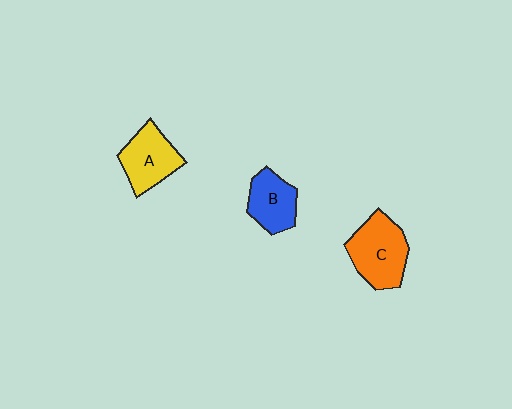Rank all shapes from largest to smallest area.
From largest to smallest: C (orange), A (yellow), B (blue).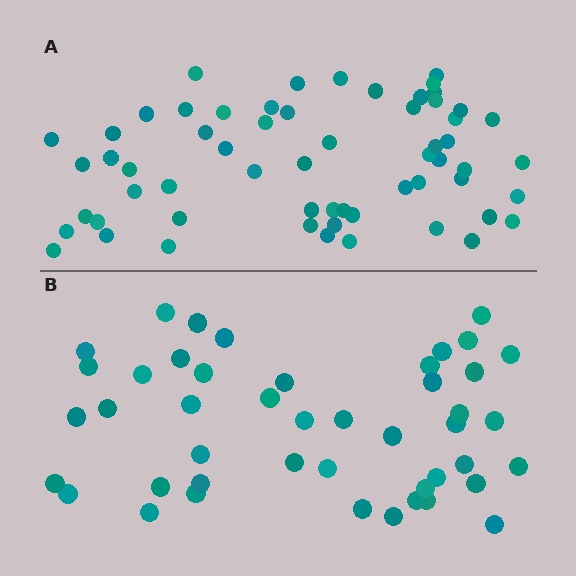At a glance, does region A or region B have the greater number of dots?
Region A (the top region) has more dots.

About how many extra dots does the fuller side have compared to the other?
Region A has approximately 15 more dots than region B.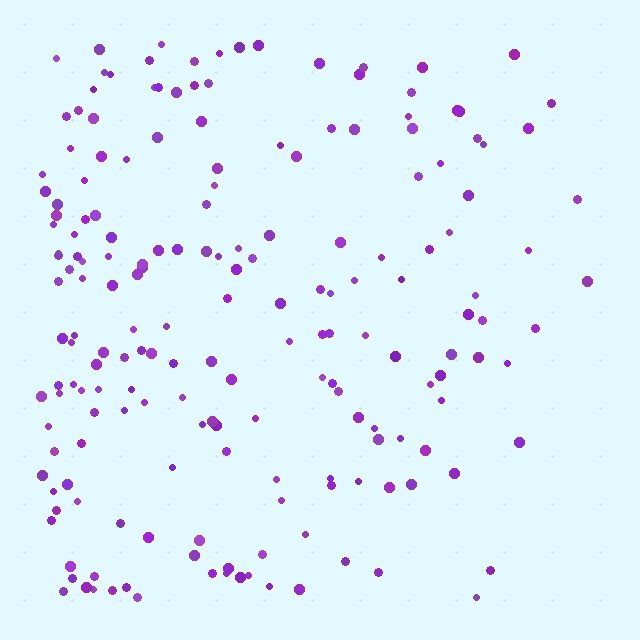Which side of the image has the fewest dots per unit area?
The right.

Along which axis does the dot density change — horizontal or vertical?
Horizontal.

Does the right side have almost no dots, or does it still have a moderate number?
Still a moderate number, just noticeably fewer than the left.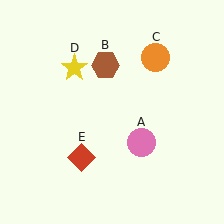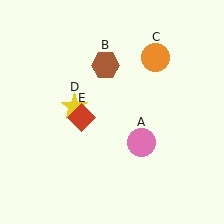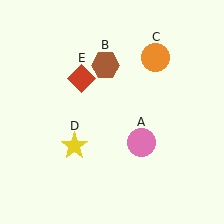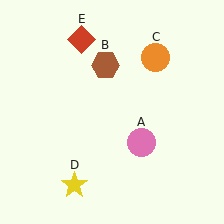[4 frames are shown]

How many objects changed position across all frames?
2 objects changed position: yellow star (object D), red diamond (object E).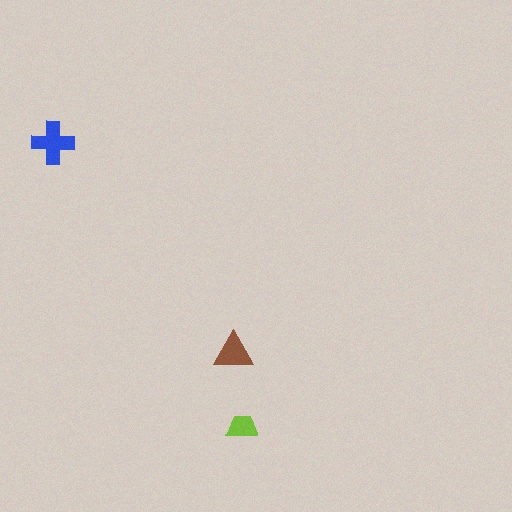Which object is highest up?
The blue cross is topmost.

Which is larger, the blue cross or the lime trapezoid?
The blue cross.